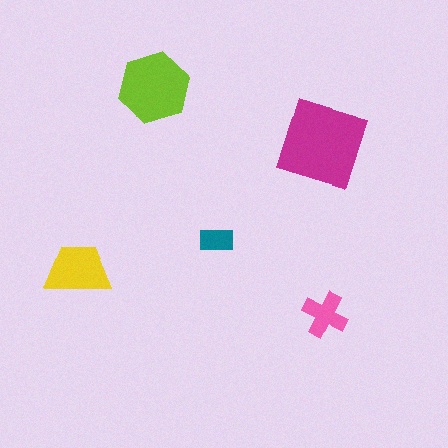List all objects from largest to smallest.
The magenta diamond, the lime hexagon, the yellow trapezoid, the pink cross, the teal rectangle.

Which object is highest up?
The lime hexagon is topmost.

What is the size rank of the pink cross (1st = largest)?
4th.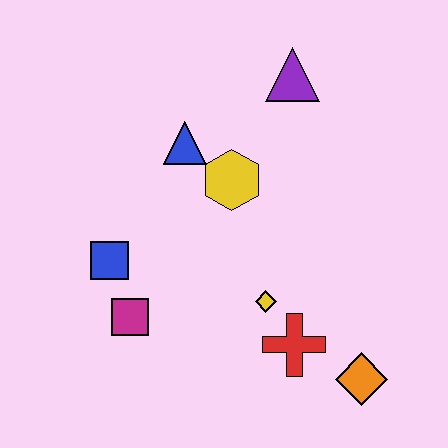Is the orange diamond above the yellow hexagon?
No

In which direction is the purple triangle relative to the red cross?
The purple triangle is above the red cross.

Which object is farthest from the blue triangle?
The orange diamond is farthest from the blue triangle.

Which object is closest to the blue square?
The magenta square is closest to the blue square.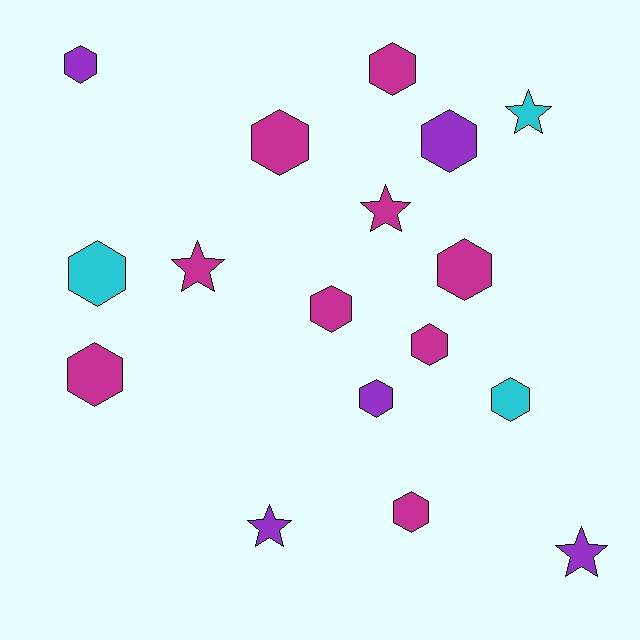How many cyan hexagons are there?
There are 2 cyan hexagons.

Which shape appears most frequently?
Hexagon, with 12 objects.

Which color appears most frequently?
Magenta, with 9 objects.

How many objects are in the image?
There are 17 objects.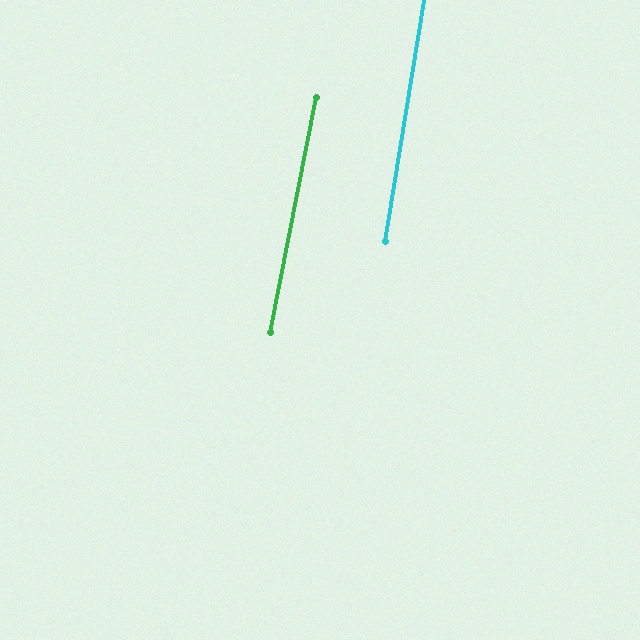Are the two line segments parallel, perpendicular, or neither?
Parallel — their directions differ by only 2.0°.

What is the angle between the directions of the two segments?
Approximately 2 degrees.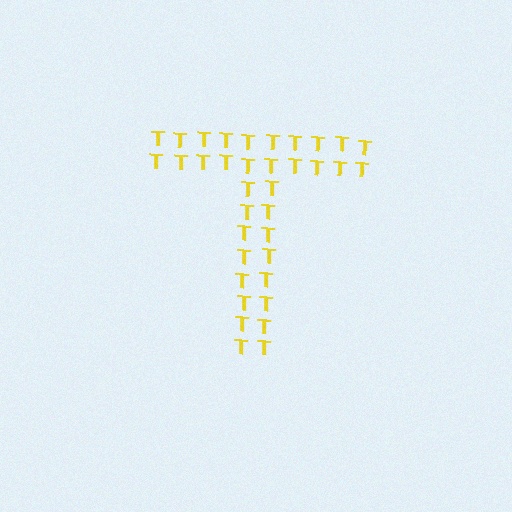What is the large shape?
The large shape is the letter T.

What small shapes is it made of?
It is made of small letter T's.